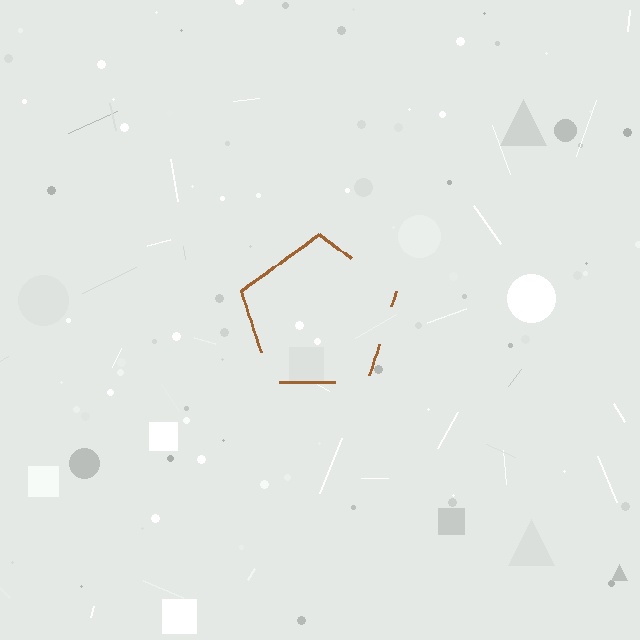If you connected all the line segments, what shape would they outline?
They would outline a pentagon.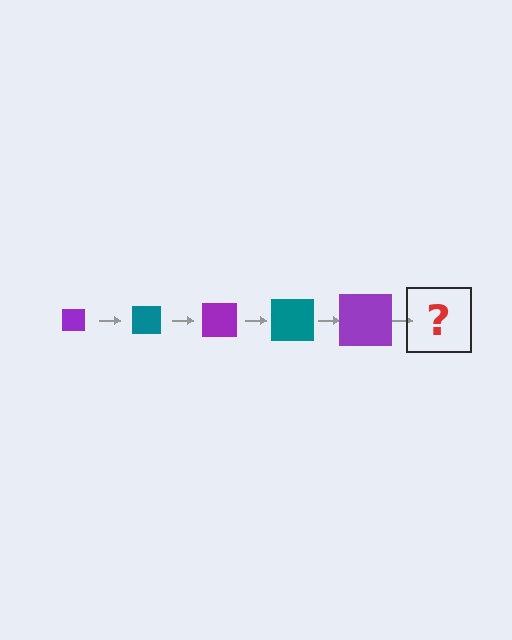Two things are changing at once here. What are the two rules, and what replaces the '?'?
The two rules are that the square grows larger each step and the color cycles through purple and teal. The '?' should be a teal square, larger than the previous one.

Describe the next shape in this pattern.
It should be a teal square, larger than the previous one.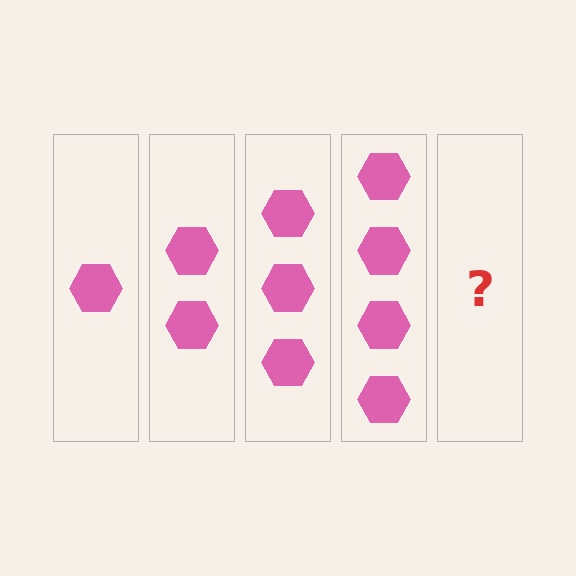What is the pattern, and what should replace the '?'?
The pattern is that each step adds one more hexagon. The '?' should be 5 hexagons.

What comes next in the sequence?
The next element should be 5 hexagons.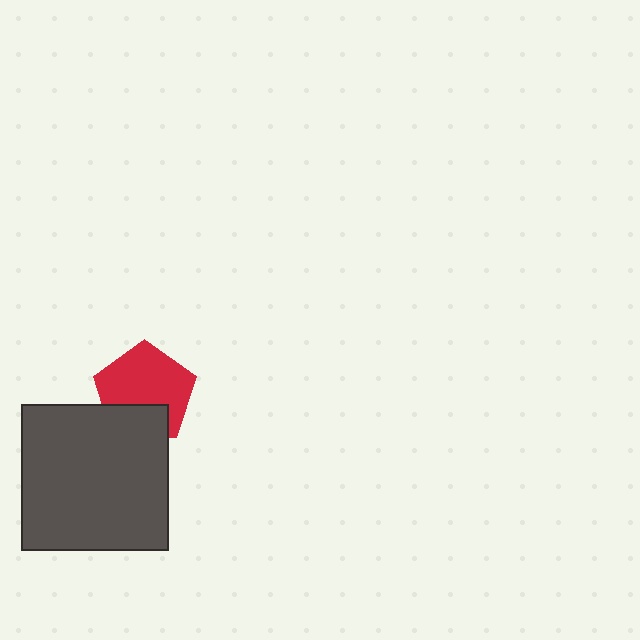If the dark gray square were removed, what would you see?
You would see the complete red pentagon.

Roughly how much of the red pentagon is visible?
Most of it is visible (roughly 70%).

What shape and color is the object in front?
The object in front is a dark gray square.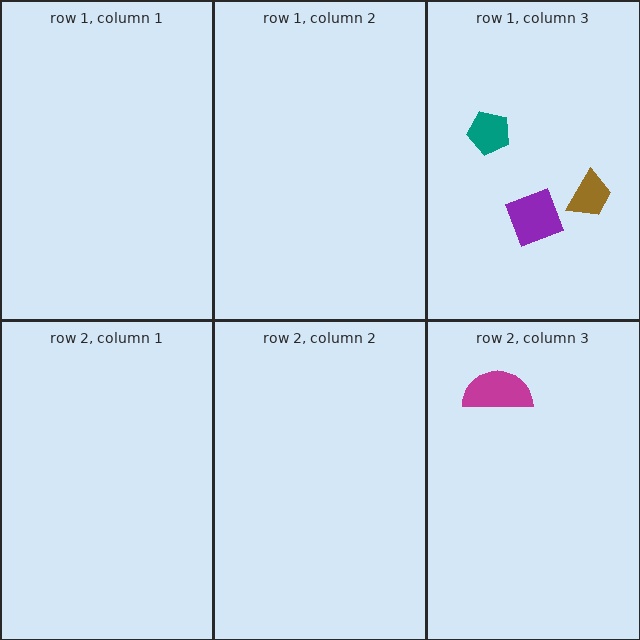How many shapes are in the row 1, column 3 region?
3.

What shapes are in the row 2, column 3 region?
The magenta semicircle.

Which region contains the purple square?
The row 1, column 3 region.